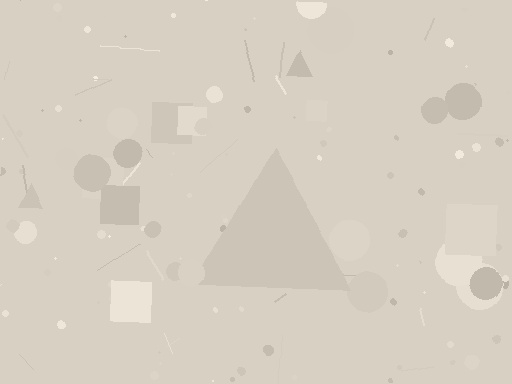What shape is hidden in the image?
A triangle is hidden in the image.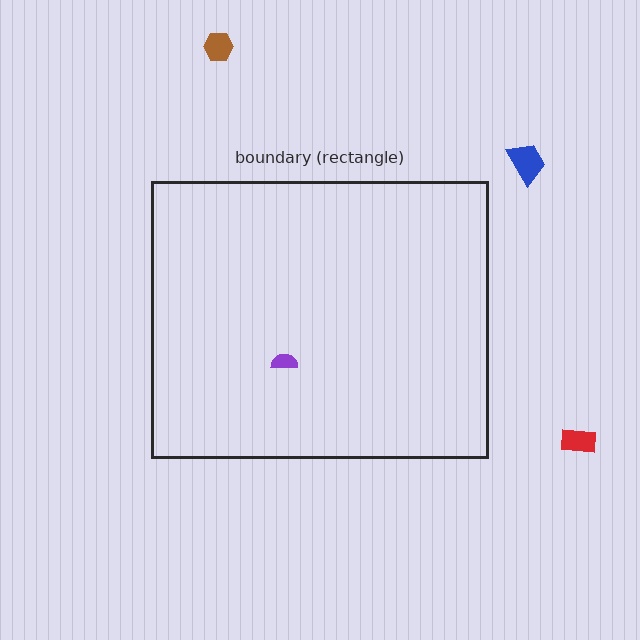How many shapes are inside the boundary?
1 inside, 3 outside.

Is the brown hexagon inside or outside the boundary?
Outside.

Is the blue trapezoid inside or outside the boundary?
Outside.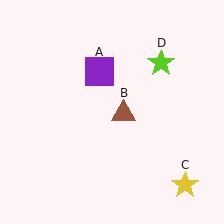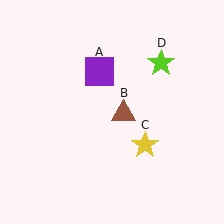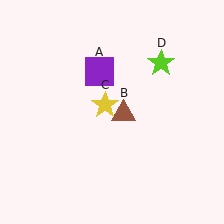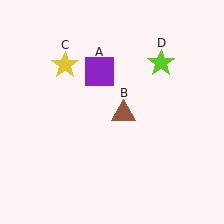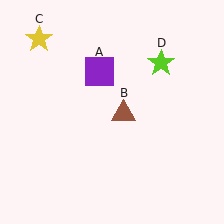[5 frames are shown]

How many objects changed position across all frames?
1 object changed position: yellow star (object C).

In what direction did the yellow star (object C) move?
The yellow star (object C) moved up and to the left.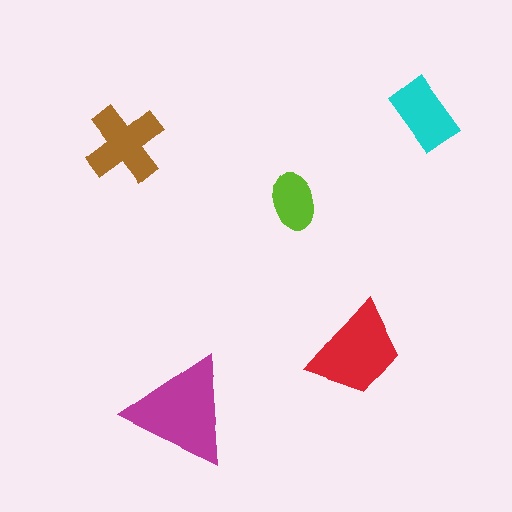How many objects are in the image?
There are 5 objects in the image.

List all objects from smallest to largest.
The lime ellipse, the cyan rectangle, the brown cross, the red trapezoid, the magenta triangle.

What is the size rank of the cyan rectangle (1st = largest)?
4th.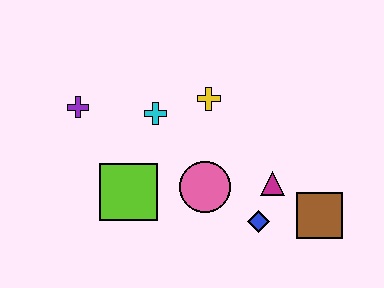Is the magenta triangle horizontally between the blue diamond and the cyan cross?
No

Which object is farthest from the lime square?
The brown square is farthest from the lime square.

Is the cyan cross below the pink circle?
No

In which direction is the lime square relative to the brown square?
The lime square is to the left of the brown square.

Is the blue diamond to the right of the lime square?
Yes